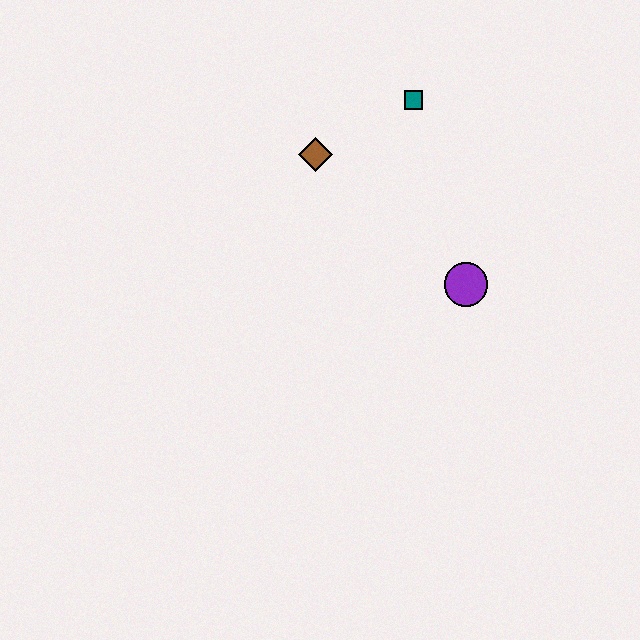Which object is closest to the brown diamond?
The teal square is closest to the brown diamond.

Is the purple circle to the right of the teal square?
Yes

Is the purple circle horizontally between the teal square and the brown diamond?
No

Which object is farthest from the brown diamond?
The purple circle is farthest from the brown diamond.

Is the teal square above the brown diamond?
Yes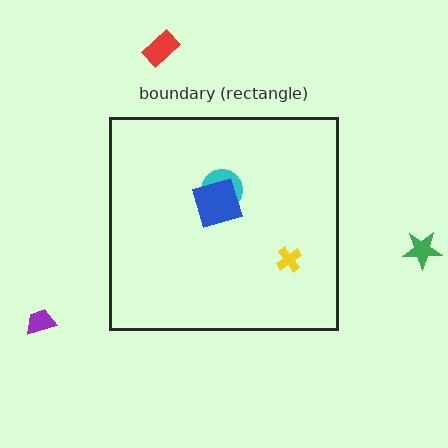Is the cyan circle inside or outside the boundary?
Inside.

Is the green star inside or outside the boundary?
Outside.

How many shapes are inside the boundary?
3 inside, 3 outside.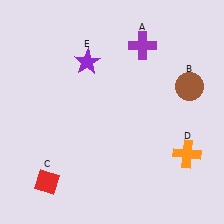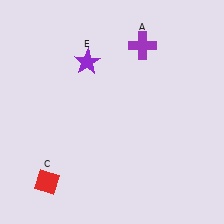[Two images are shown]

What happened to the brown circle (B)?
The brown circle (B) was removed in Image 2. It was in the top-right area of Image 1.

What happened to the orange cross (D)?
The orange cross (D) was removed in Image 2. It was in the bottom-right area of Image 1.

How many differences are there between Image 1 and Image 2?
There are 2 differences between the two images.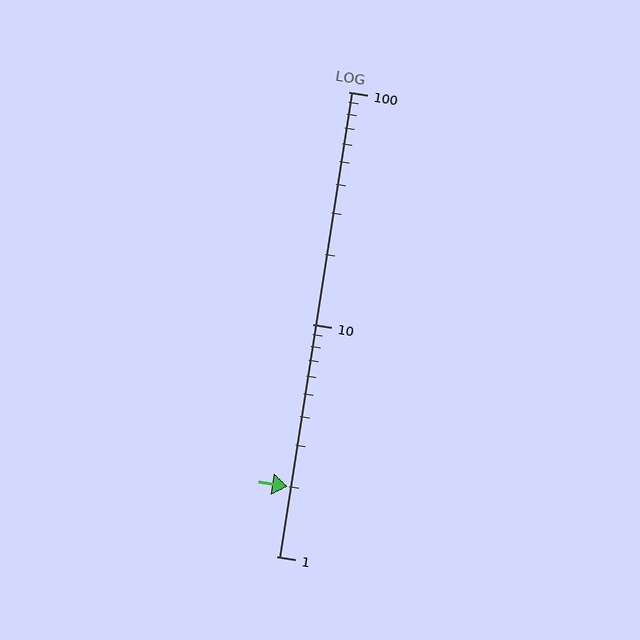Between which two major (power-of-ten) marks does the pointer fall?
The pointer is between 1 and 10.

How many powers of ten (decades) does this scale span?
The scale spans 2 decades, from 1 to 100.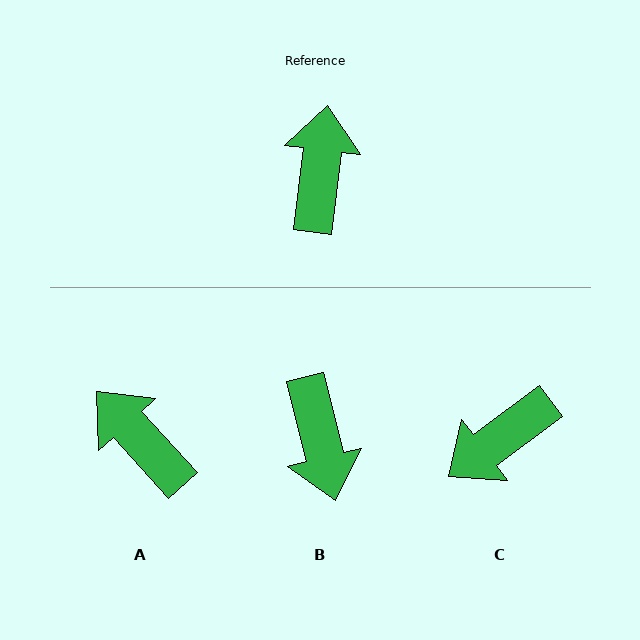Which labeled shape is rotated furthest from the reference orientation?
B, about 159 degrees away.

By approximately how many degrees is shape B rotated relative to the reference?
Approximately 159 degrees clockwise.